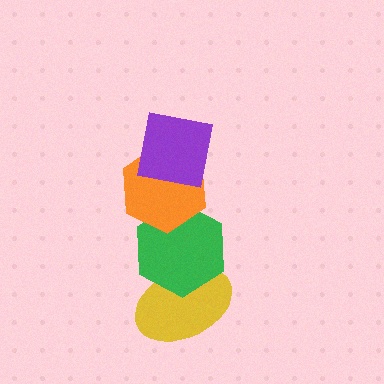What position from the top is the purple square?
The purple square is 1st from the top.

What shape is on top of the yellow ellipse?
The green hexagon is on top of the yellow ellipse.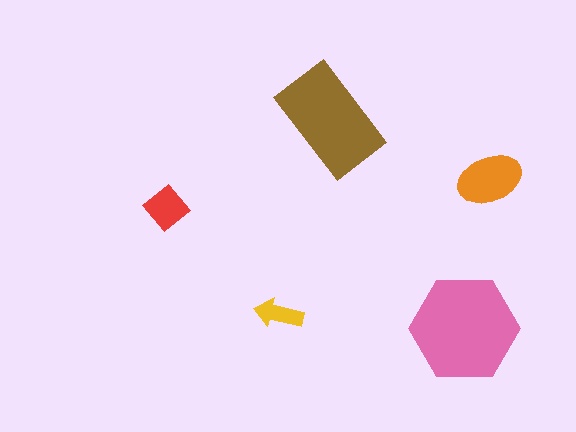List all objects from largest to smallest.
The pink hexagon, the brown rectangle, the orange ellipse, the red diamond, the yellow arrow.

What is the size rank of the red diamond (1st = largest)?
4th.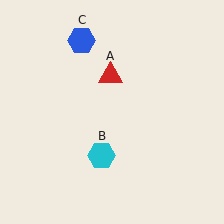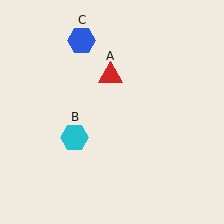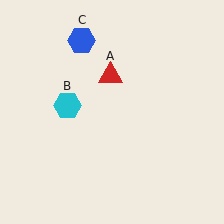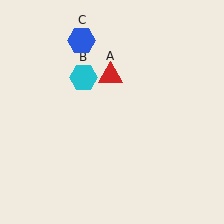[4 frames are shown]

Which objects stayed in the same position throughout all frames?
Red triangle (object A) and blue hexagon (object C) remained stationary.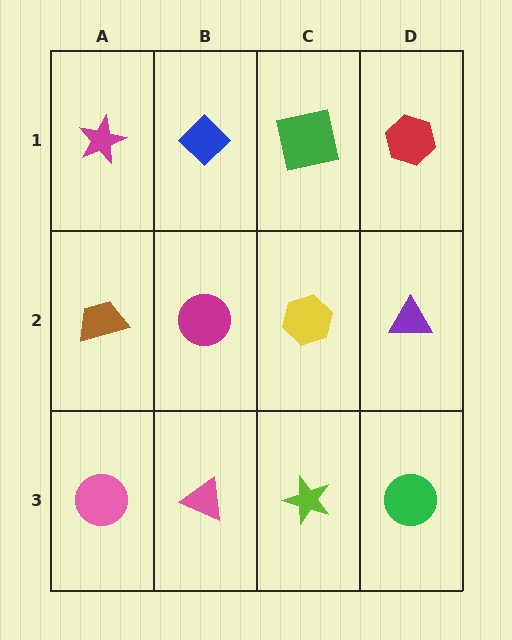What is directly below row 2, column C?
A lime star.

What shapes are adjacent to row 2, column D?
A red hexagon (row 1, column D), a green circle (row 3, column D), a yellow hexagon (row 2, column C).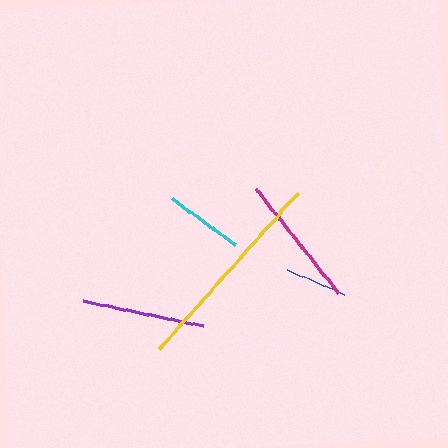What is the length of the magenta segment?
The magenta segment is approximately 133 pixels long.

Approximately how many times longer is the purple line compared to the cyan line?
The purple line is approximately 1.6 times the length of the cyan line.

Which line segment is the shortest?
The blue line is the shortest at approximately 63 pixels.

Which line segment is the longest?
The yellow line is the longest at approximately 210 pixels.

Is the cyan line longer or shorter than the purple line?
The purple line is longer than the cyan line.